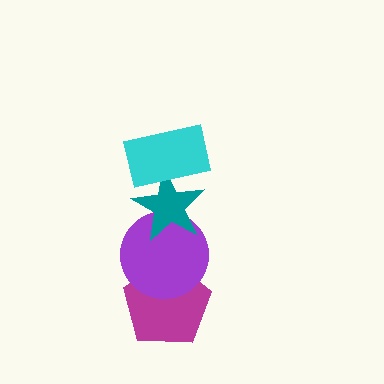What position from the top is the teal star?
The teal star is 2nd from the top.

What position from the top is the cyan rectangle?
The cyan rectangle is 1st from the top.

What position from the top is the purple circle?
The purple circle is 3rd from the top.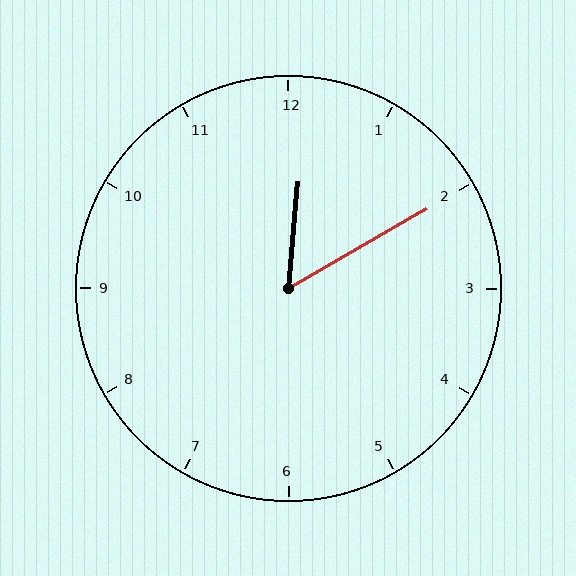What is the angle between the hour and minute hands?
Approximately 55 degrees.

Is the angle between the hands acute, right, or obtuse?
It is acute.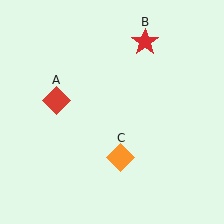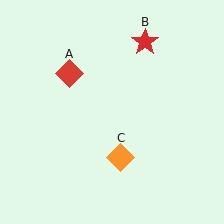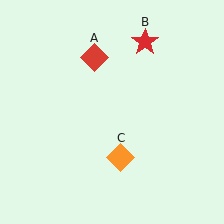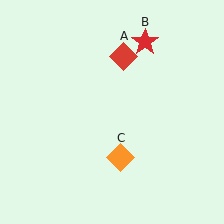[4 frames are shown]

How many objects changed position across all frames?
1 object changed position: red diamond (object A).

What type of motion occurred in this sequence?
The red diamond (object A) rotated clockwise around the center of the scene.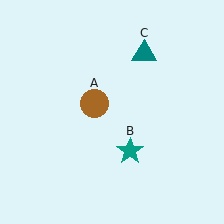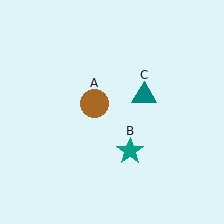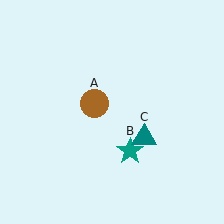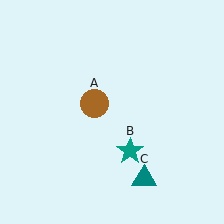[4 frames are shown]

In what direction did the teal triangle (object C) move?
The teal triangle (object C) moved down.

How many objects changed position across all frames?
1 object changed position: teal triangle (object C).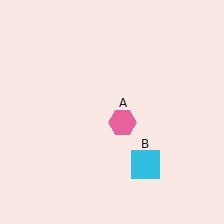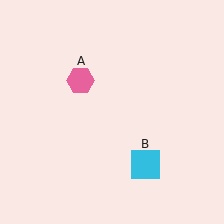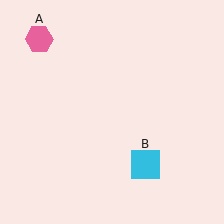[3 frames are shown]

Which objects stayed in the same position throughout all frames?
Cyan square (object B) remained stationary.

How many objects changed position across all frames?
1 object changed position: pink hexagon (object A).